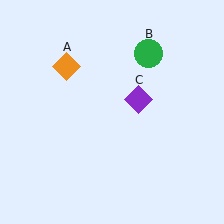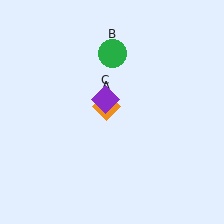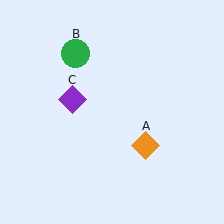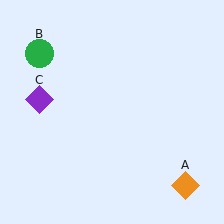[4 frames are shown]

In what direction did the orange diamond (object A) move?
The orange diamond (object A) moved down and to the right.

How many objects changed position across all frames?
3 objects changed position: orange diamond (object A), green circle (object B), purple diamond (object C).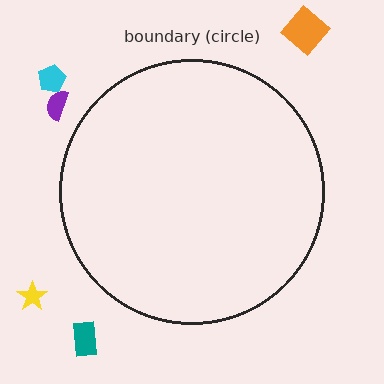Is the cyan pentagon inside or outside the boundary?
Outside.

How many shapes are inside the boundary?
0 inside, 5 outside.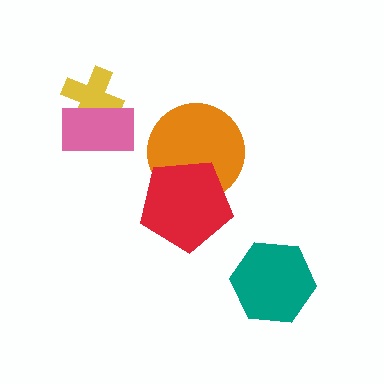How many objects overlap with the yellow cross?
1 object overlaps with the yellow cross.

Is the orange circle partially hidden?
Yes, it is partially covered by another shape.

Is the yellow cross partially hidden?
Yes, it is partially covered by another shape.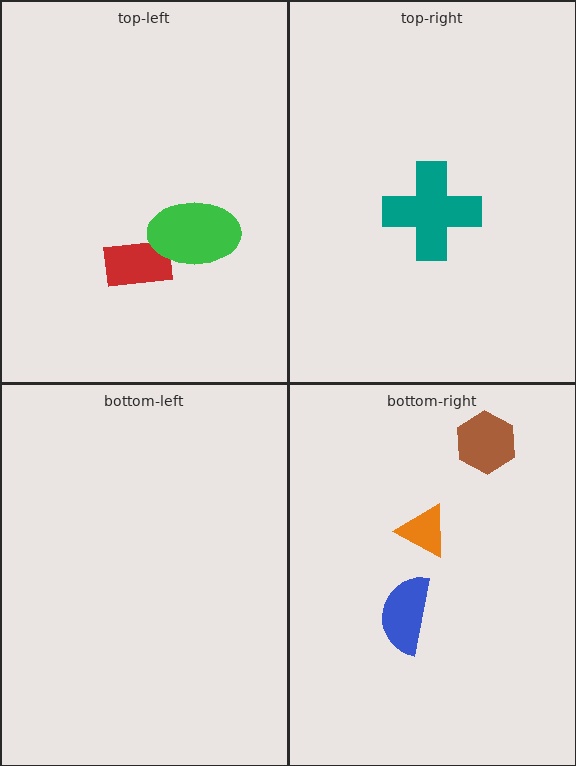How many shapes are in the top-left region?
2.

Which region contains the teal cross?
The top-right region.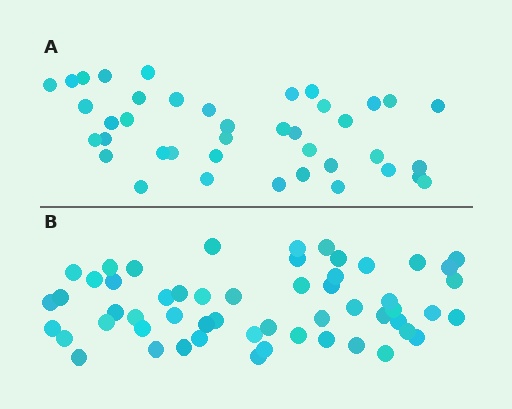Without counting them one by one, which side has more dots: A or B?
Region B (the bottom region) has more dots.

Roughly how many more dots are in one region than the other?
Region B has approximately 15 more dots than region A.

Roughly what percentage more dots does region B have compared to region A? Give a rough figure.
About 40% more.